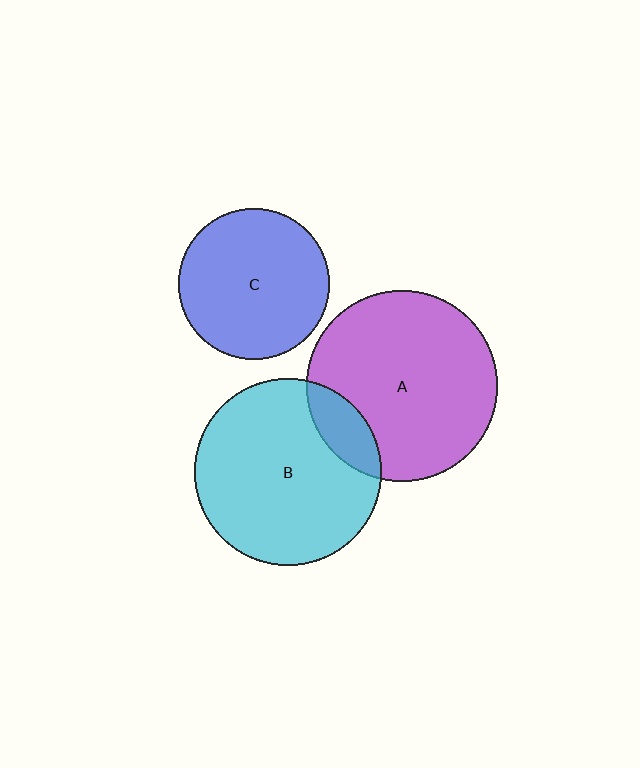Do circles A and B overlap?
Yes.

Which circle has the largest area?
Circle A (purple).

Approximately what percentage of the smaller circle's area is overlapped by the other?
Approximately 15%.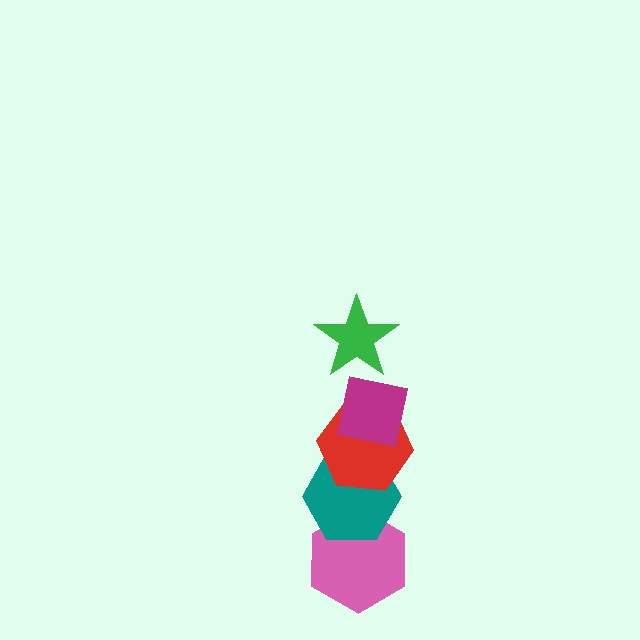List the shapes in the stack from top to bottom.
From top to bottom: the green star, the magenta square, the red hexagon, the teal hexagon, the pink hexagon.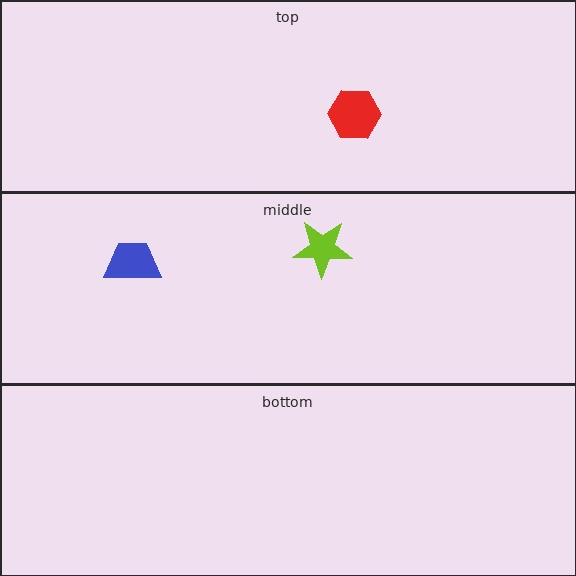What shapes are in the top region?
The red hexagon.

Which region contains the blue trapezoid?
The middle region.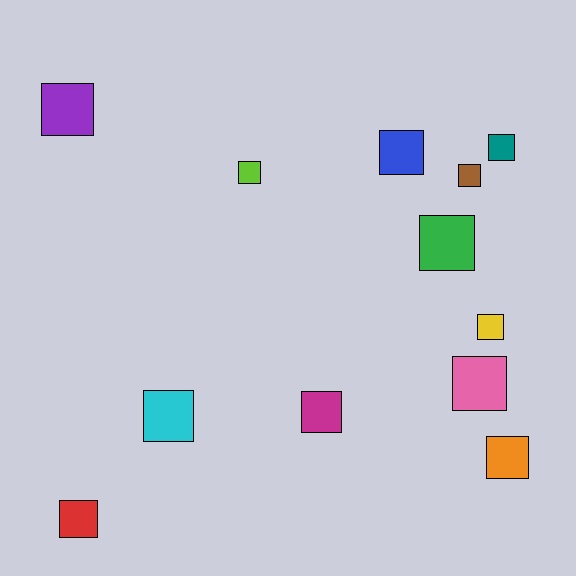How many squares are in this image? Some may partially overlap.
There are 12 squares.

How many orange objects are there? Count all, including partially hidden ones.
There is 1 orange object.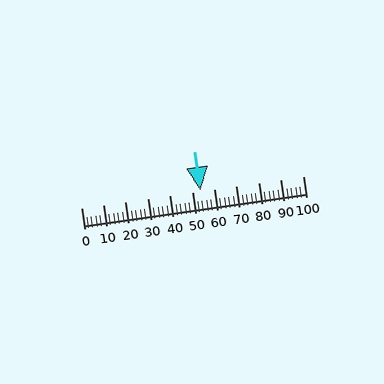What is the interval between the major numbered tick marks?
The major tick marks are spaced 10 units apart.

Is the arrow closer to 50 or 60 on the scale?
The arrow is closer to 50.